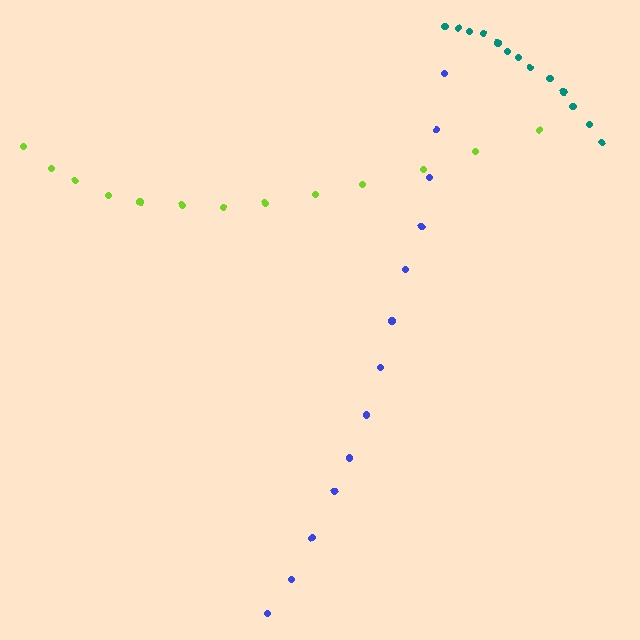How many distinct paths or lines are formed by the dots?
There are 3 distinct paths.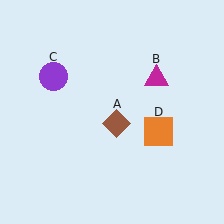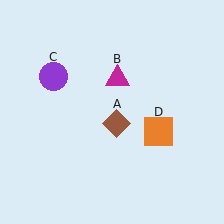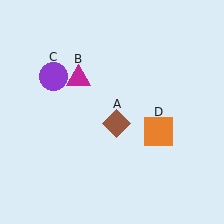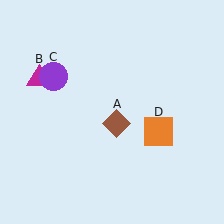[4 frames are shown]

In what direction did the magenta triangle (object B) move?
The magenta triangle (object B) moved left.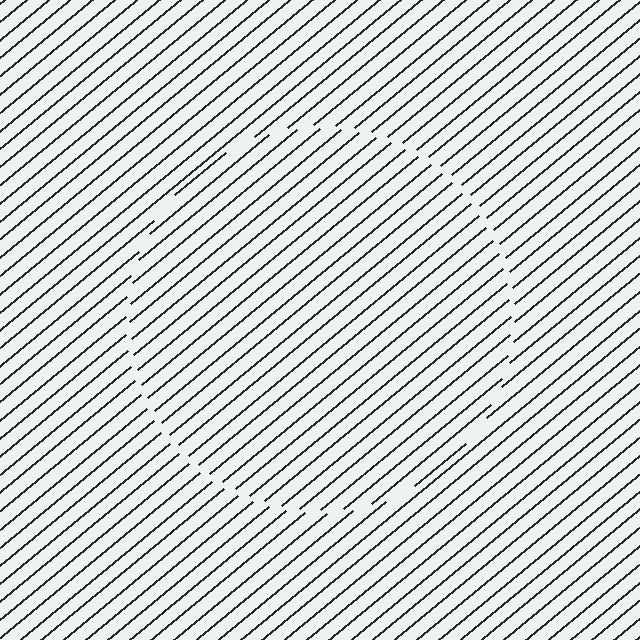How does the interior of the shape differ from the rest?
The interior of the shape contains the same grating, shifted by half a period — the contour is defined by the phase discontinuity where line-ends from the inner and outer gratings abut.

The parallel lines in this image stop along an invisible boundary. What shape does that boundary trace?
An illusory circle. The interior of the shape contains the same grating, shifted by half a period — the contour is defined by the phase discontinuity where line-ends from the inner and outer gratings abut.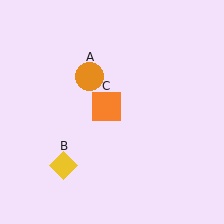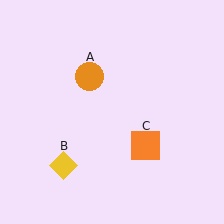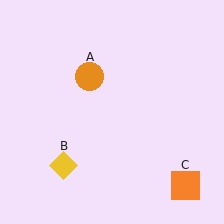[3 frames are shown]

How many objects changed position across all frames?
1 object changed position: orange square (object C).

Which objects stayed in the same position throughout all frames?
Orange circle (object A) and yellow diamond (object B) remained stationary.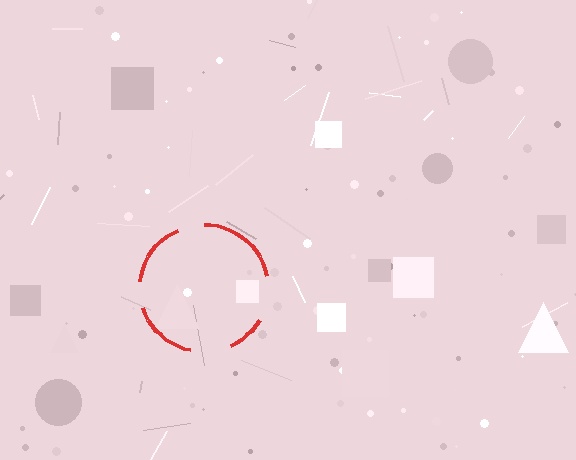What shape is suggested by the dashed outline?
The dashed outline suggests a circle.